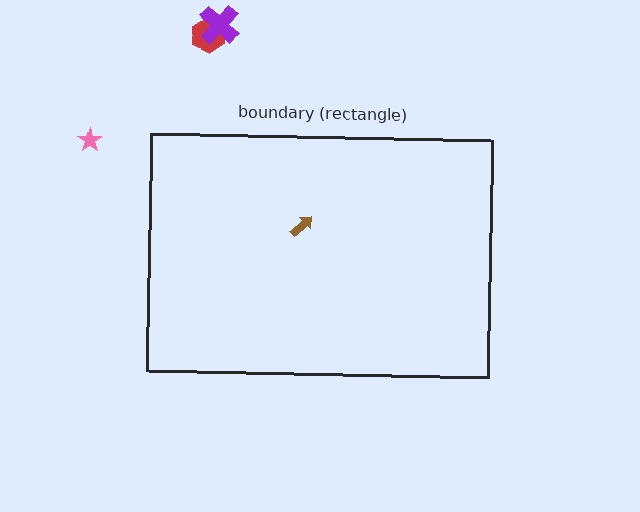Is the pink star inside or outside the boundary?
Outside.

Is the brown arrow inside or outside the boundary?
Inside.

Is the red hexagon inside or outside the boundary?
Outside.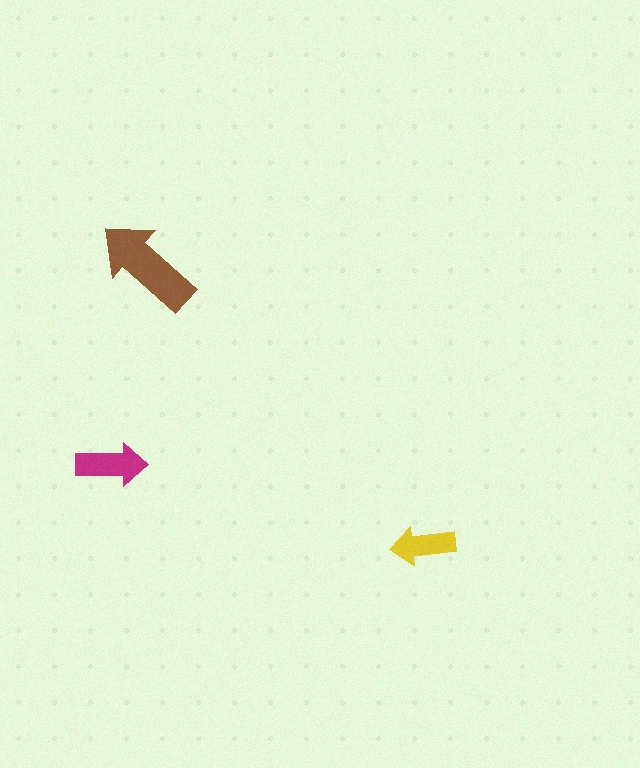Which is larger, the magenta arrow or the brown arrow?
The brown one.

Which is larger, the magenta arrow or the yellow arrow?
The magenta one.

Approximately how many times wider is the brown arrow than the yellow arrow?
About 1.5 times wider.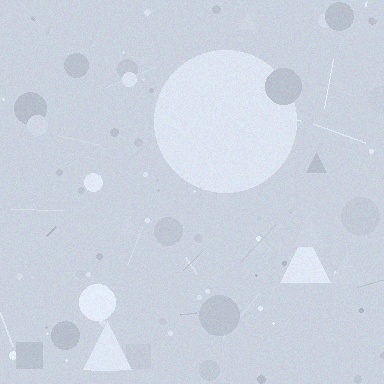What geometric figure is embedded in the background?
A circle is embedded in the background.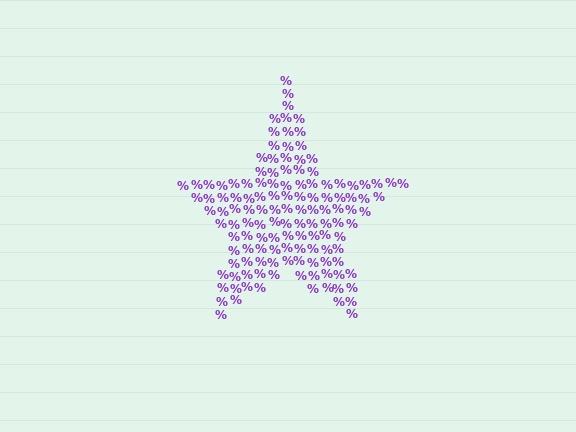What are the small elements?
The small elements are percent signs.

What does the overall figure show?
The overall figure shows a star.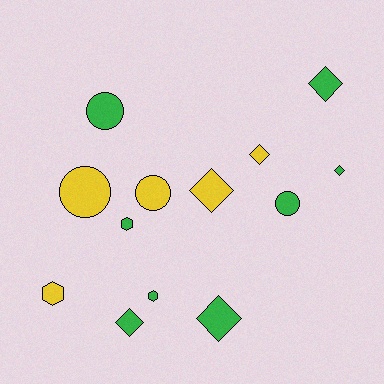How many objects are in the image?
There are 13 objects.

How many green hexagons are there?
There are 2 green hexagons.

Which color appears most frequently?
Green, with 8 objects.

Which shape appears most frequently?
Diamond, with 6 objects.